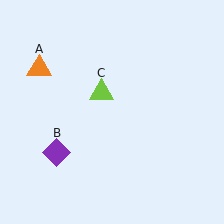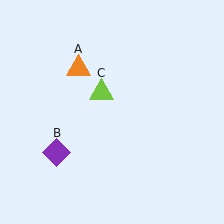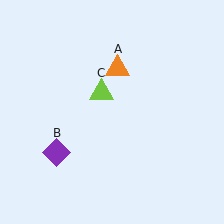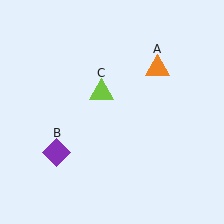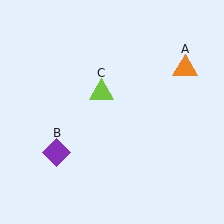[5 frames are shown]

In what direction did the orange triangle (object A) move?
The orange triangle (object A) moved right.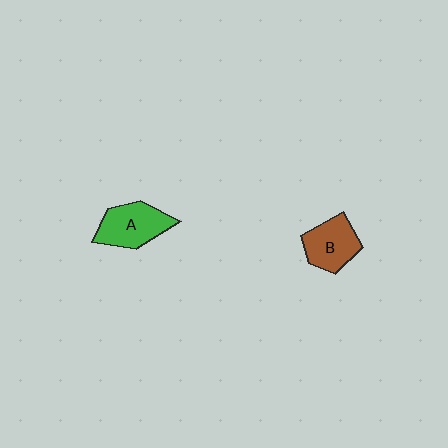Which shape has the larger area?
Shape A (green).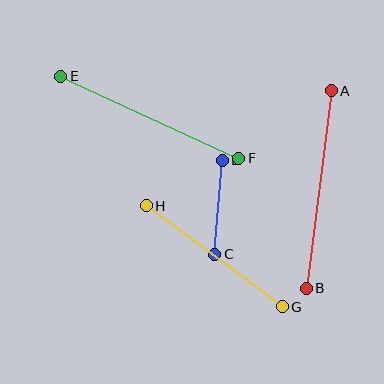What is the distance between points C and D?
The distance is approximately 94 pixels.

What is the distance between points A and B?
The distance is approximately 199 pixels.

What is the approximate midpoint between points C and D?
The midpoint is at approximately (219, 207) pixels.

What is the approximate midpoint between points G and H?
The midpoint is at approximately (214, 256) pixels.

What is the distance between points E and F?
The distance is approximately 196 pixels.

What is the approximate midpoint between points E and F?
The midpoint is at approximately (150, 117) pixels.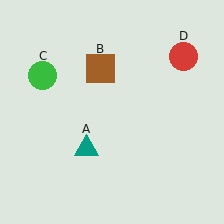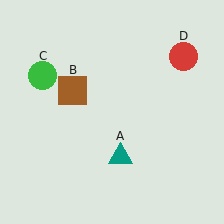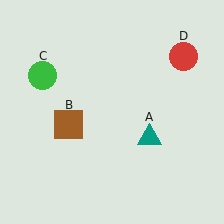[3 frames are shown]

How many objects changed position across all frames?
2 objects changed position: teal triangle (object A), brown square (object B).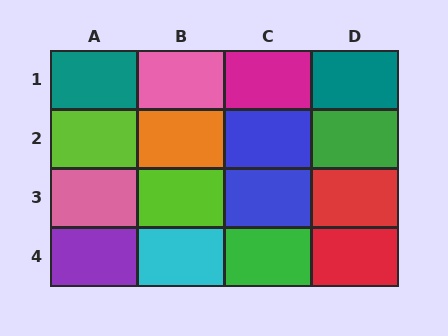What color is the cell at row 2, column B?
Orange.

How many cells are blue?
2 cells are blue.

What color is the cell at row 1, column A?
Teal.